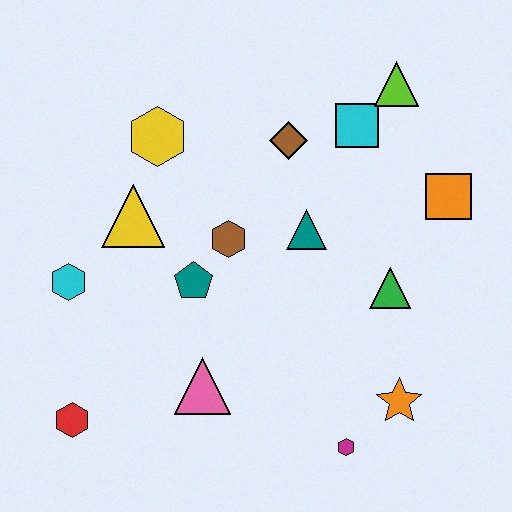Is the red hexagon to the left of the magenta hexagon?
Yes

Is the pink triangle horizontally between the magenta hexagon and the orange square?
No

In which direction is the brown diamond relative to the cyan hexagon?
The brown diamond is to the right of the cyan hexagon.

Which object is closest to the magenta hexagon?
The orange star is closest to the magenta hexagon.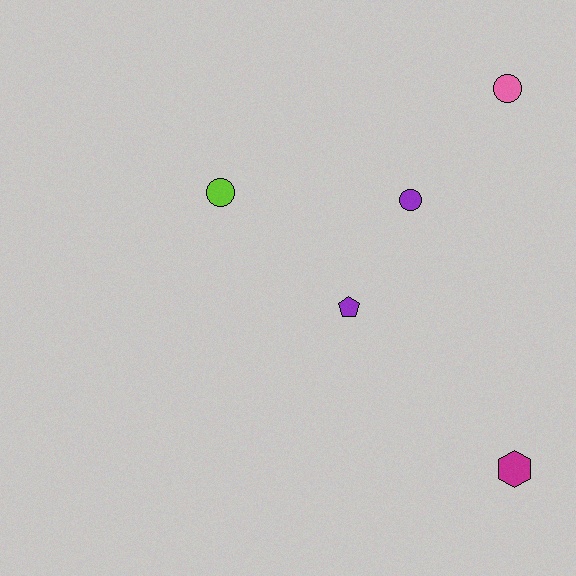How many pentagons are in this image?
There is 1 pentagon.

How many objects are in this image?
There are 5 objects.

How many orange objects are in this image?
There are no orange objects.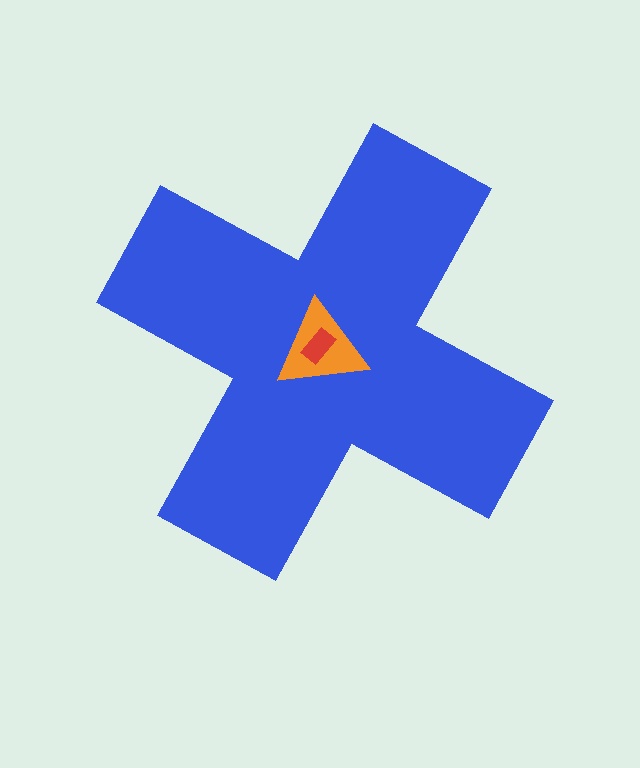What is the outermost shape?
The blue cross.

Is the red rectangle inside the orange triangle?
Yes.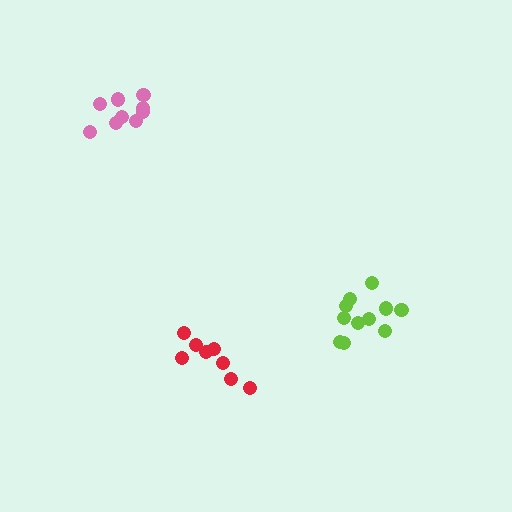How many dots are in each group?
Group 1: 11 dots, Group 2: 8 dots, Group 3: 9 dots (28 total).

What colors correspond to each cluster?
The clusters are colored: lime, red, pink.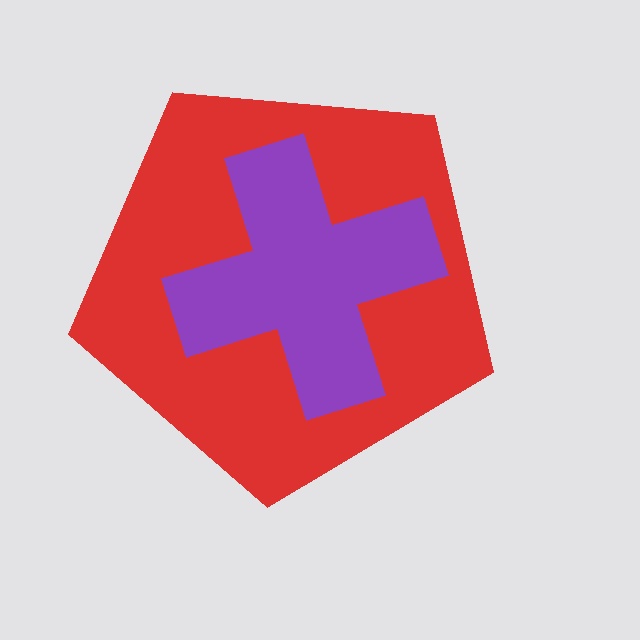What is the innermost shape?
The purple cross.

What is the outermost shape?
The red pentagon.